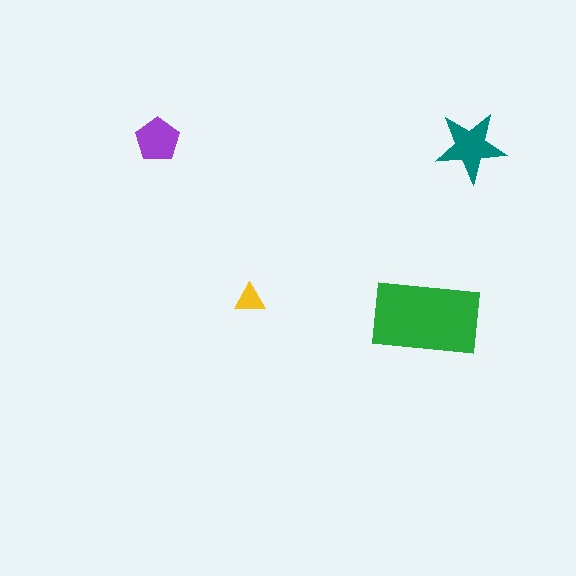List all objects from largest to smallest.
The green rectangle, the teal star, the purple pentagon, the yellow triangle.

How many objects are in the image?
There are 4 objects in the image.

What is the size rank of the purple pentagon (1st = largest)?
3rd.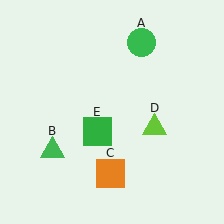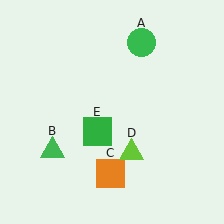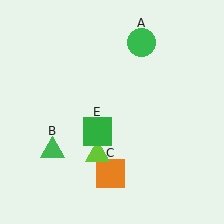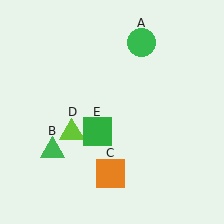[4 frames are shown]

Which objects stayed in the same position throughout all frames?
Green circle (object A) and green triangle (object B) and orange square (object C) and green square (object E) remained stationary.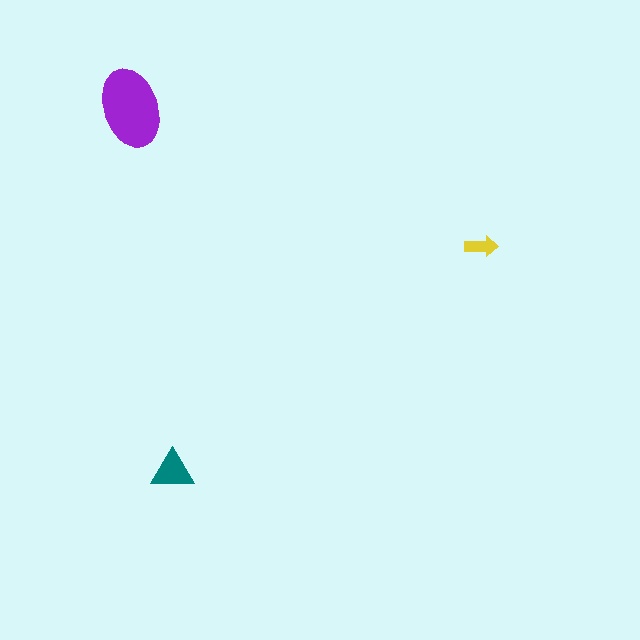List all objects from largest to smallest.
The purple ellipse, the teal triangle, the yellow arrow.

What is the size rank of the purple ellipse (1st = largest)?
1st.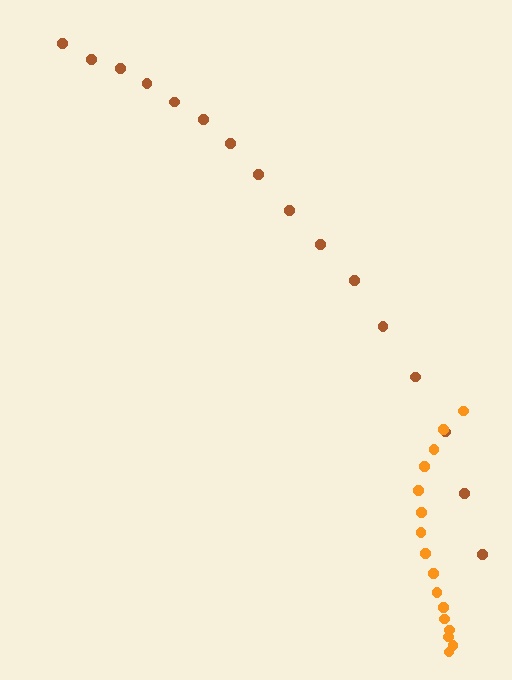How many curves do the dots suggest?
There are 2 distinct paths.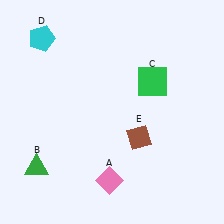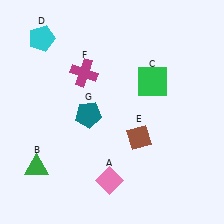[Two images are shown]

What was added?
A magenta cross (F), a teal pentagon (G) were added in Image 2.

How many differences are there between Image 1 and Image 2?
There are 2 differences between the two images.